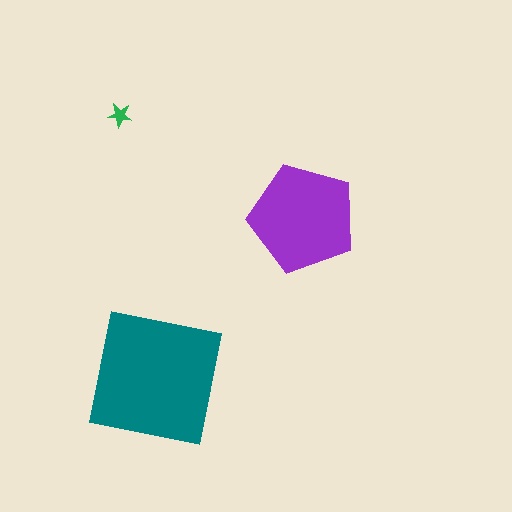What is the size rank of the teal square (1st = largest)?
1st.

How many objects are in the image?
There are 3 objects in the image.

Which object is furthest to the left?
The green star is leftmost.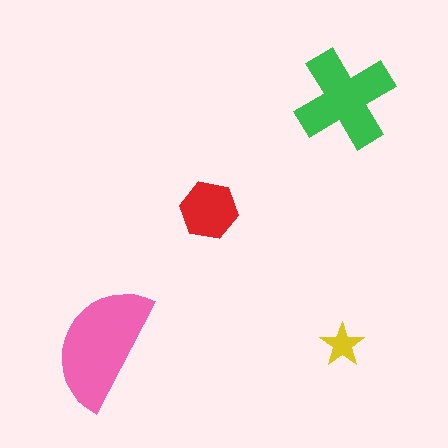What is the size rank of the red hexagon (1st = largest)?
3rd.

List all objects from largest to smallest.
The pink semicircle, the green cross, the red hexagon, the yellow star.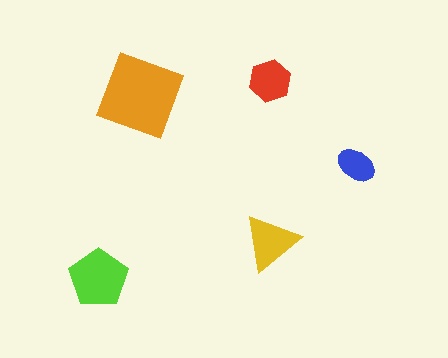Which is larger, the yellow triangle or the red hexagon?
The yellow triangle.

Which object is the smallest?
The blue ellipse.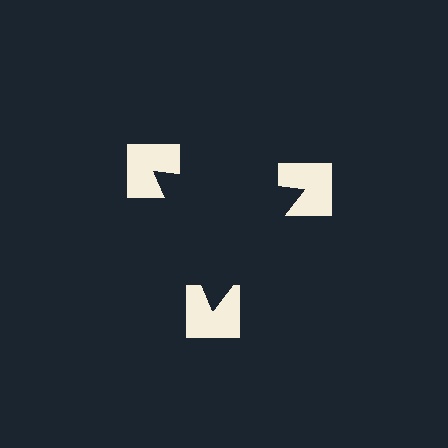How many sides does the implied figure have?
3 sides.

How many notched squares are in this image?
There are 3 — one at each vertex of the illusory triangle.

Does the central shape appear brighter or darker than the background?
It typically appears slightly darker than the background, even though no actual brightness change is drawn.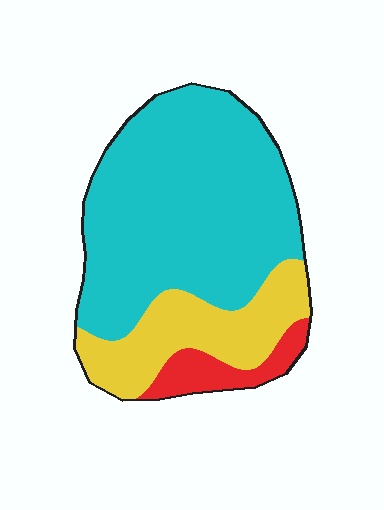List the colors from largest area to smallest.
From largest to smallest: cyan, yellow, red.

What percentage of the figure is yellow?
Yellow covers roughly 25% of the figure.